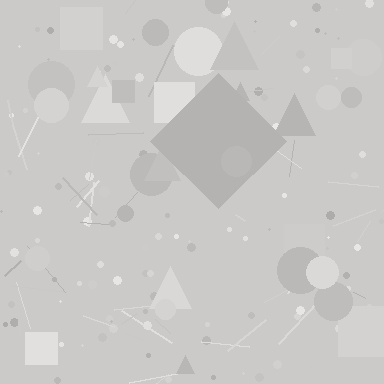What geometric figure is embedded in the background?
A diamond is embedded in the background.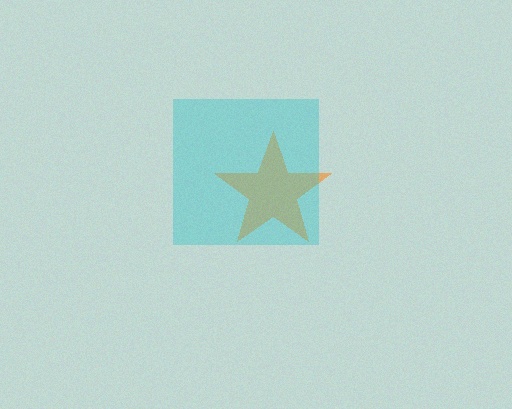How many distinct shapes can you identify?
There are 2 distinct shapes: an orange star, a cyan square.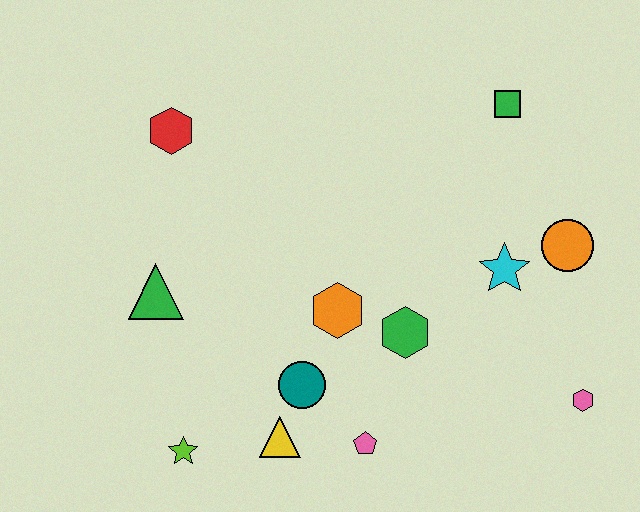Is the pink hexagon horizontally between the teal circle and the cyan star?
No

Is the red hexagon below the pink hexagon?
No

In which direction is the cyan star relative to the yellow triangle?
The cyan star is to the right of the yellow triangle.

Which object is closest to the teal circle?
The yellow triangle is closest to the teal circle.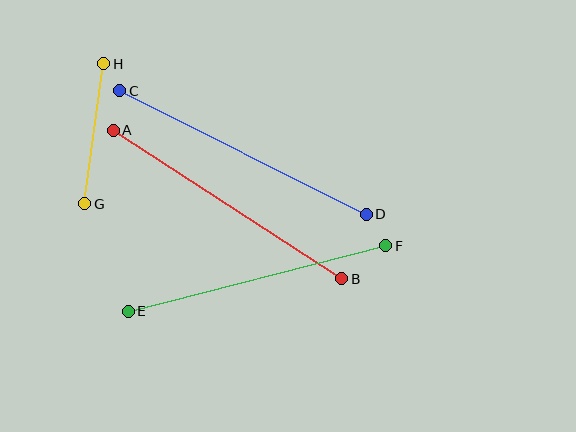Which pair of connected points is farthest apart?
Points C and D are farthest apart.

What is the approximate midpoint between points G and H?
The midpoint is at approximately (94, 134) pixels.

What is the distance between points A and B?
The distance is approximately 273 pixels.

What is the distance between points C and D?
The distance is approximately 276 pixels.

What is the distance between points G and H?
The distance is approximately 141 pixels.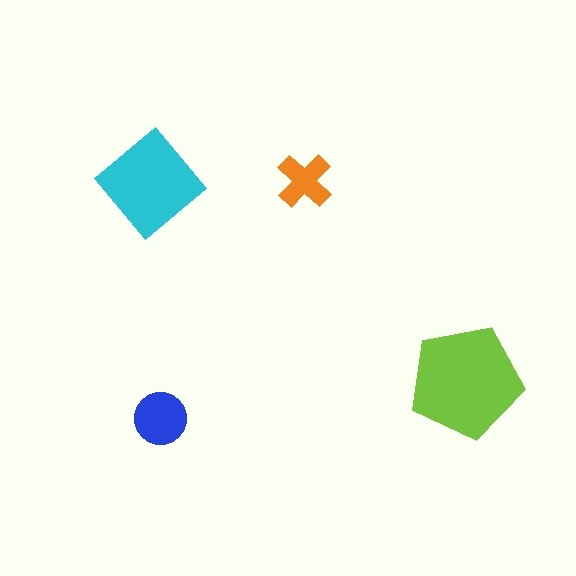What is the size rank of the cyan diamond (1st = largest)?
2nd.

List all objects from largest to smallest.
The lime pentagon, the cyan diamond, the blue circle, the orange cross.